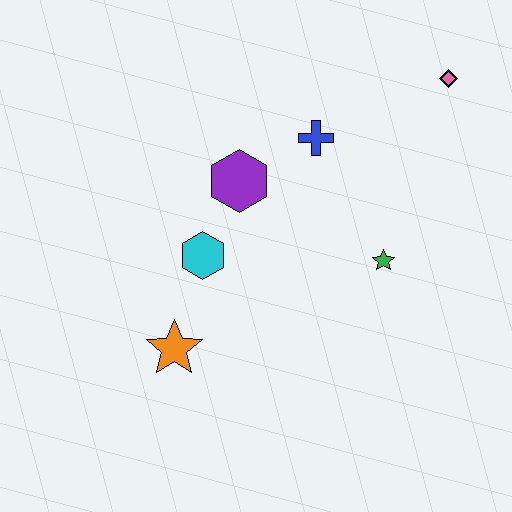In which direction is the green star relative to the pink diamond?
The green star is below the pink diamond.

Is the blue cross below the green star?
No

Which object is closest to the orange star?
The cyan hexagon is closest to the orange star.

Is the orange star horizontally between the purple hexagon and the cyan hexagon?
No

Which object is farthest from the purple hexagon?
The pink diamond is farthest from the purple hexagon.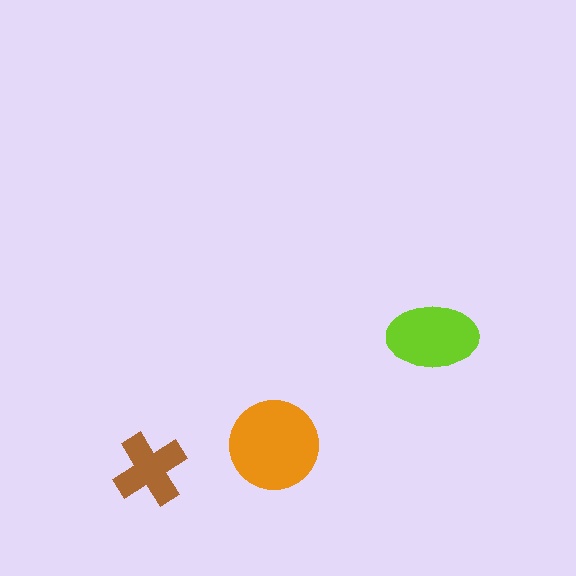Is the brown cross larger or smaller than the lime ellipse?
Smaller.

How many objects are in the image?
There are 3 objects in the image.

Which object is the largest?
The orange circle.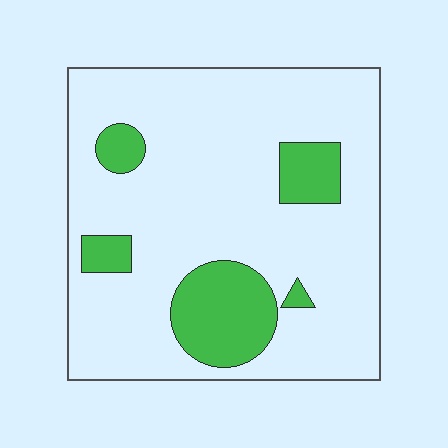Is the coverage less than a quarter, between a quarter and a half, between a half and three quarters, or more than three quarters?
Less than a quarter.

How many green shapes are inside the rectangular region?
5.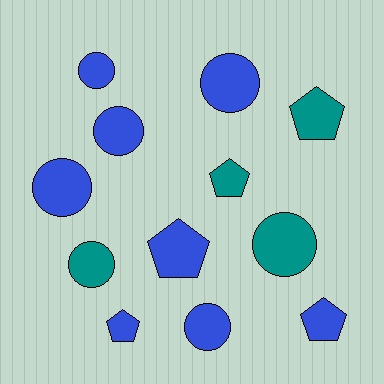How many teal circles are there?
There are 2 teal circles.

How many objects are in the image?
There are 12 objects.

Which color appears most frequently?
Blue, with 8 objects.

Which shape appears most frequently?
Circle, with 7 objects.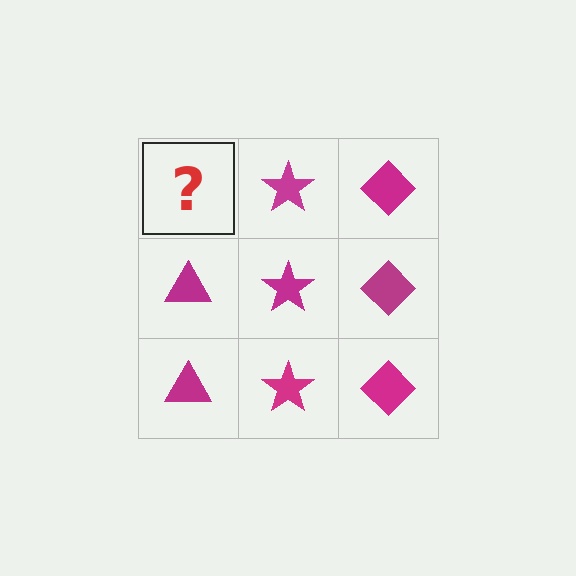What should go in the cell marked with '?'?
The missing cell should contain a magenta triangle.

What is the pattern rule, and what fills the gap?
The rule is that each column has a consistent shape. The gap should be filled with a magenta triangle.